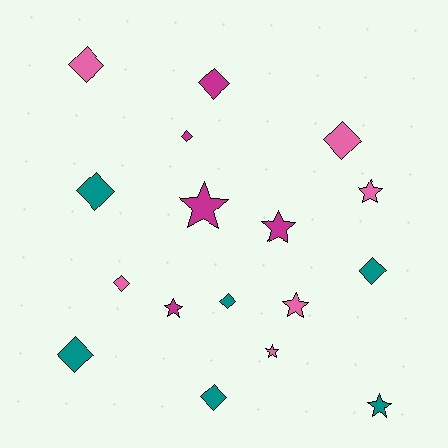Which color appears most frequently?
Pink, with 6 objects.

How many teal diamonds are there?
There are 5 teal diamonds.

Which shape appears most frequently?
Diamond, with 10 objects.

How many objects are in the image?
There are 17 objects.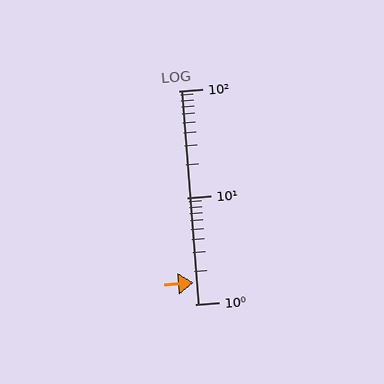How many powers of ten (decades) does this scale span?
The scale spans 2 decades, from 1 to 100.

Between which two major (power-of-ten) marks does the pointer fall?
The pointer is between 1 and 10.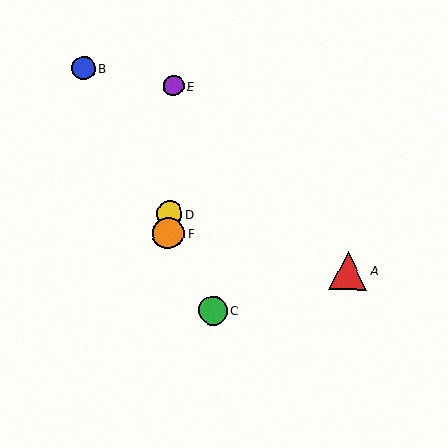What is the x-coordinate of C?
Object C is at x≈213.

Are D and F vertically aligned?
Yes, both are at x≈169.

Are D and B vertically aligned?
No, D is at x≈169 and B is at x≈84.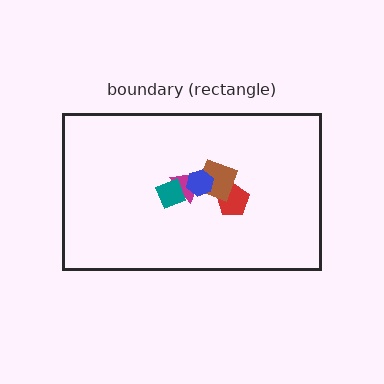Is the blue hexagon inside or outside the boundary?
Inside.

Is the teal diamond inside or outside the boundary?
Inside.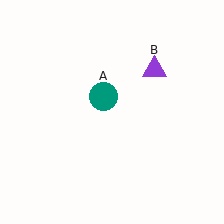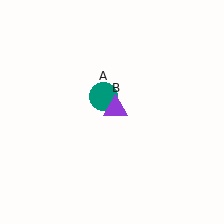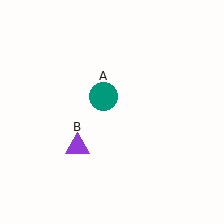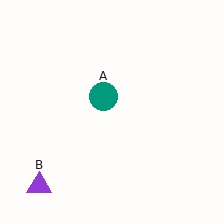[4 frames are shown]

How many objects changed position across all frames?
1 object changed position: purple triangle (object B).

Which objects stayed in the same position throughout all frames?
Teal circle (object A) remained stationary.